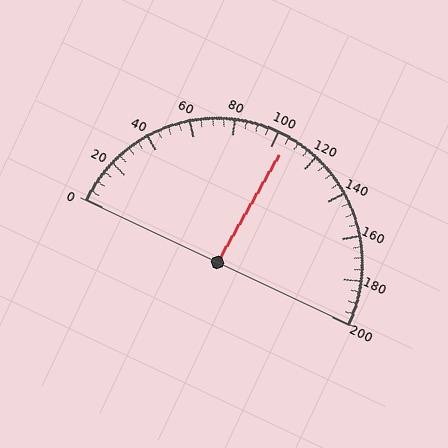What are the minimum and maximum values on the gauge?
The gauge ranges from 0 to 200.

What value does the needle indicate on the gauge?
The needle indicates approximately 105.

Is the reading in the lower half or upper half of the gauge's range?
The reading is in the upper half of the range (0 to 200).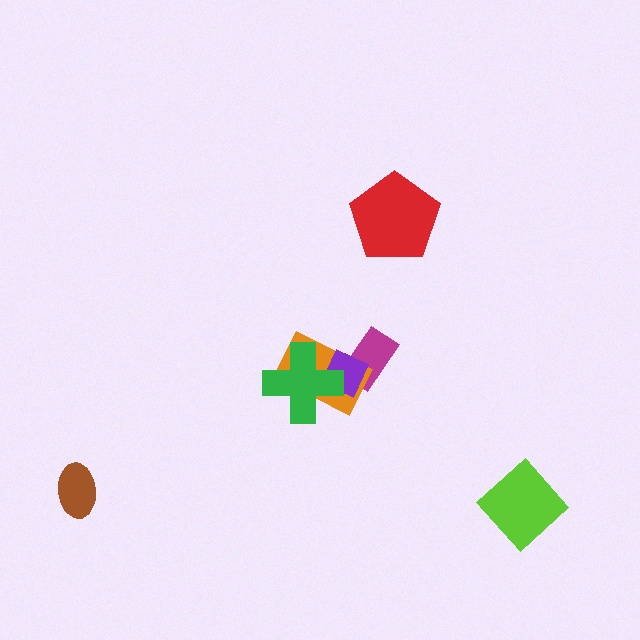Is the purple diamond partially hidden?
Yes, it is partially covered by another shape.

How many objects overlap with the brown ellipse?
0 objects overlap with the brown ellipse.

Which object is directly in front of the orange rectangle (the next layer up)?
The purple diamond is directly in front of the orange rectangle.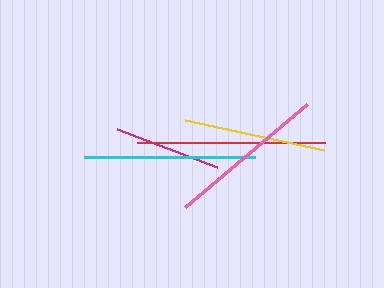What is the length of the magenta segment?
The magenta segment is approximately 107 pixels long.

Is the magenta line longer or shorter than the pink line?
The pink line is longer than the magenta line.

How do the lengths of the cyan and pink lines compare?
The cyan and pink lines are approximately the same length.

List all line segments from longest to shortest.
From longest to shortest: red, cyan, pink, yellow, magenta.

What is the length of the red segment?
The red segment is approximately 188 pixels long.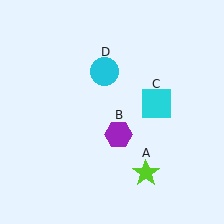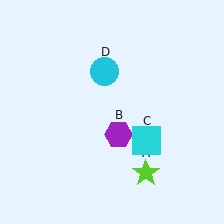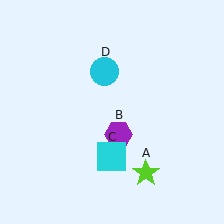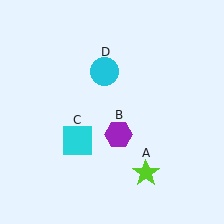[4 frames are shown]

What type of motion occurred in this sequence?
The cyan square (object C) rotated clockwise around the center of the scene.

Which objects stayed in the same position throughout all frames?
Lime star (object A) and purple hexagon (object B) and cyan circle (object D) remained stationary.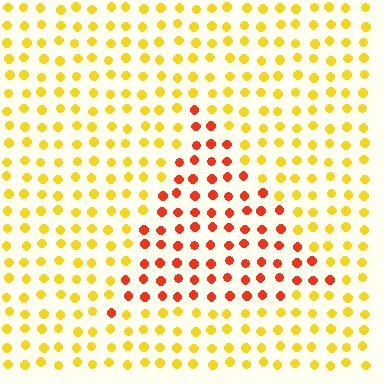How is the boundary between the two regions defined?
The boundary is defined purely by a slight shift in hue (about 46 degrees). Spacing, size, and orientation are identical on both sides.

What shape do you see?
I see a triangle.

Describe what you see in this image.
The image is filled with small yellow elements in a uniform arrangement. A triangle-shaped region is visible where the elements are tinted to a slightly different hue, forming a subtle color boundary.